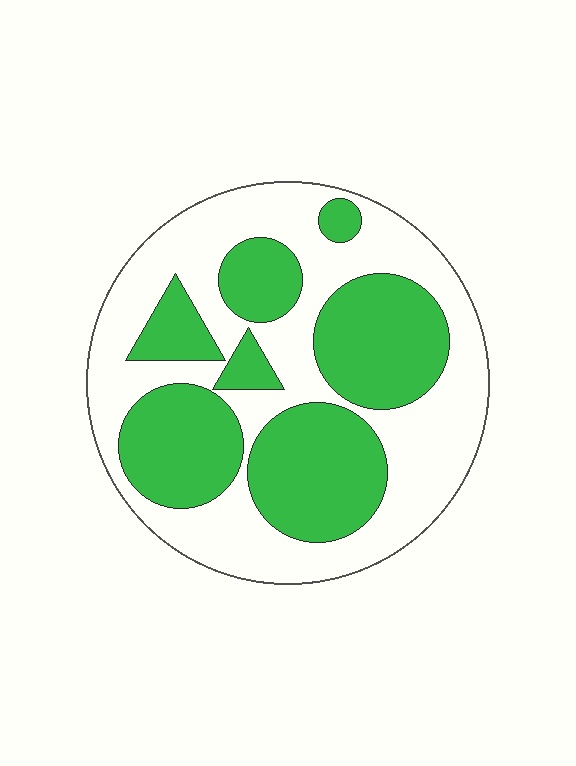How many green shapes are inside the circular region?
7.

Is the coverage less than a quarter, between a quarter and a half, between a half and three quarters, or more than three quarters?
Between a quarter and a half.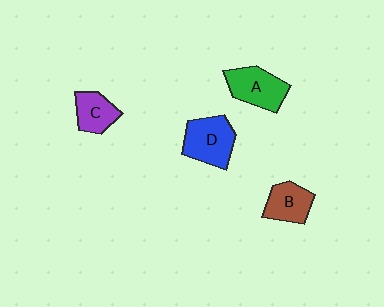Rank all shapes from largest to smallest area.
From largest to smallest: D (blue), A (green), B (brown), C (purple).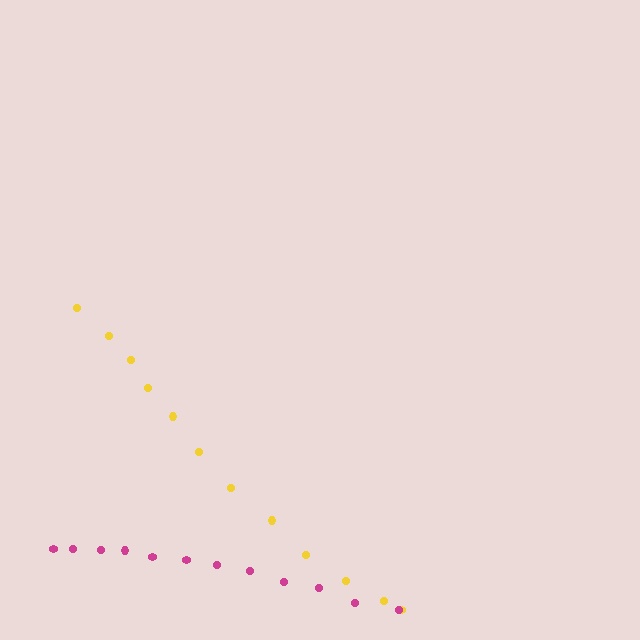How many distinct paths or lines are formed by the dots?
There are 2 distinct paths.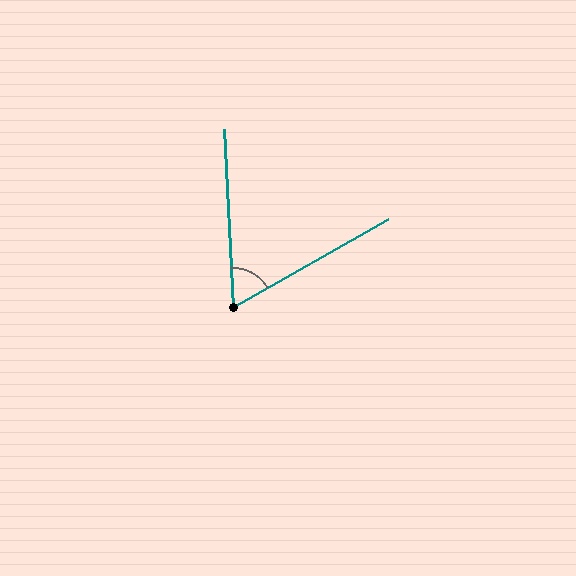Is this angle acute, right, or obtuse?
It is acute.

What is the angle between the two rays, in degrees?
Approximately 63 degrees.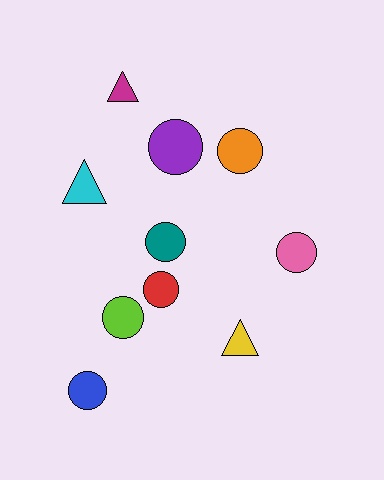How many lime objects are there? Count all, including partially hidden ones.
There is 1 lime object.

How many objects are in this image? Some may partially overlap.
There are 10 objects.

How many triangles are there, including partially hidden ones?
There are 3 triangles.